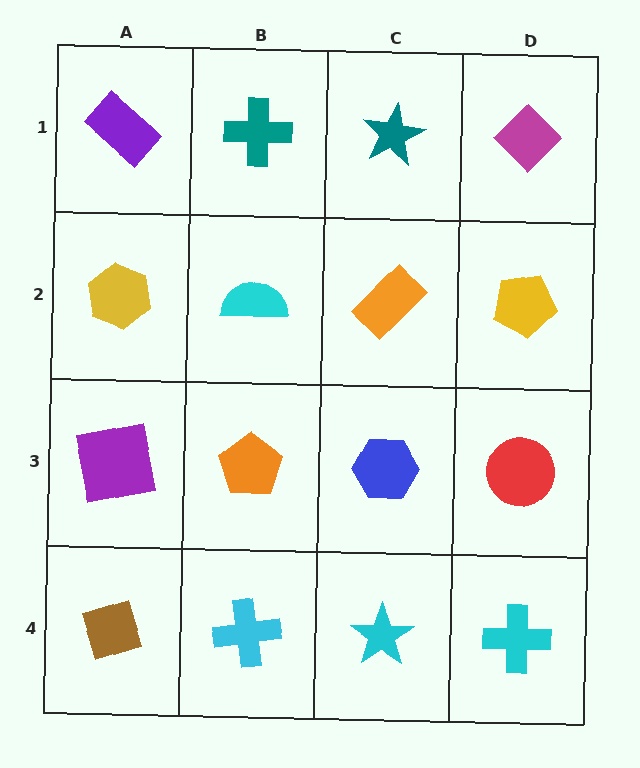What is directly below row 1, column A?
A yellow hexagon.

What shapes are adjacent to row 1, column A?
A yellow hexagon (row 2, column A), a teal cross (row 1, column B).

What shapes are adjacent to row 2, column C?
A teal star (row 1, column C), a blue hexagon (row 3, column C), a cyan semicircle (row 2, column B), a yellow pentagon (row 2, column D).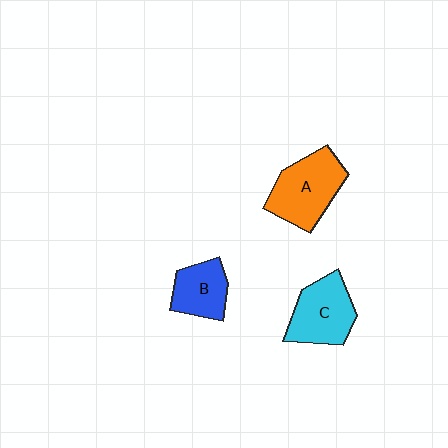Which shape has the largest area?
Shape A (orange).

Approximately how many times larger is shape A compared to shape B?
Approximately 1.5 times.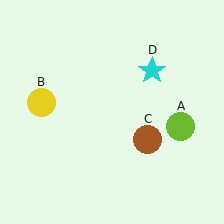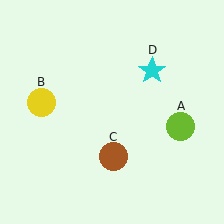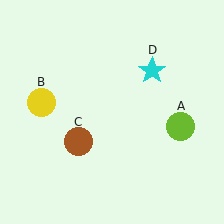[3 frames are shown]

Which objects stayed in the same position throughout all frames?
Lime circle (object A) and yellow circle (object B) and cyan star (object D) remained stationary.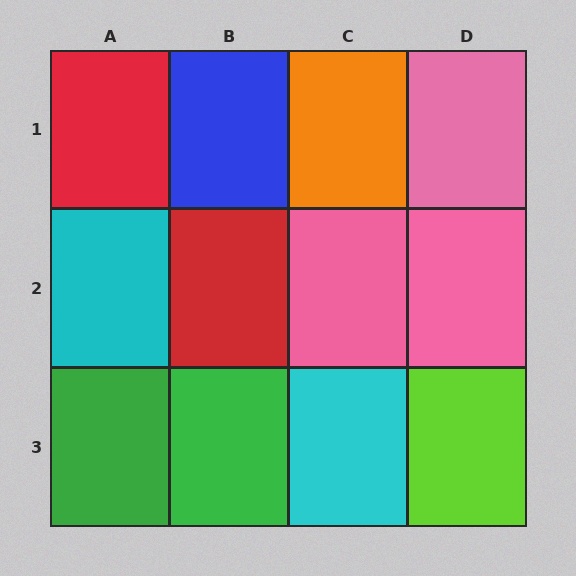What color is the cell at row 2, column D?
Pink.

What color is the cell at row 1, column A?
Red.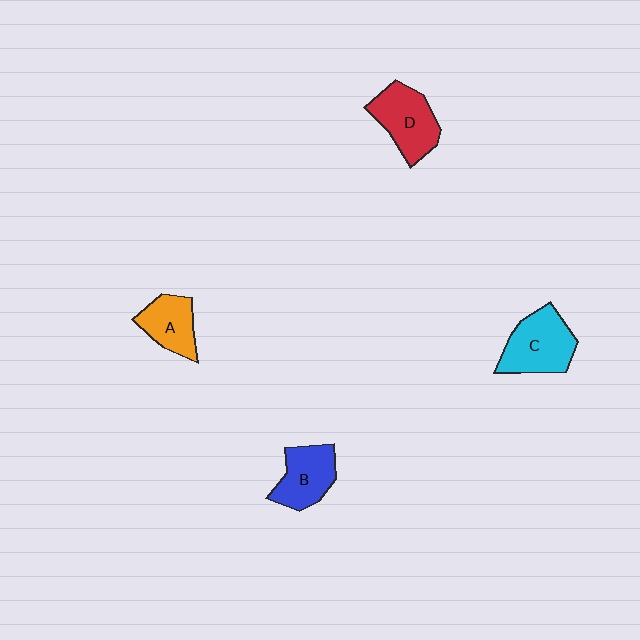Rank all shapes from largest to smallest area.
From largest to smallest: C (cyan), D (red), B (blue), A (orange).